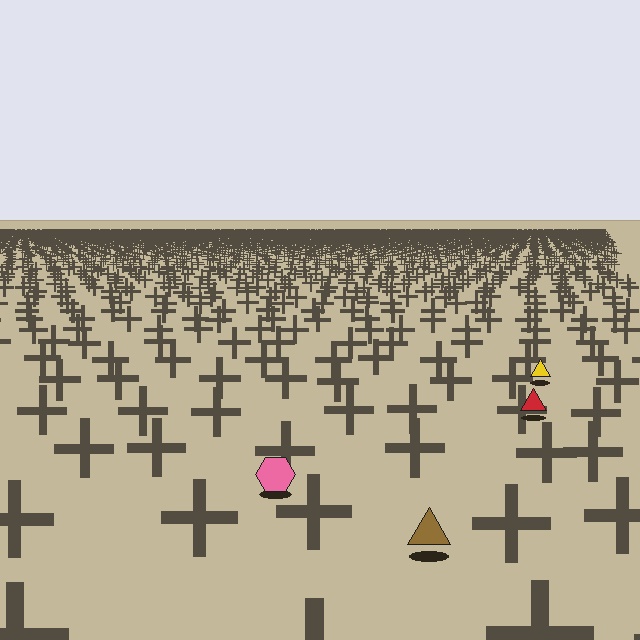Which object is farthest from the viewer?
The yellow triangle is farthest from the viewer. It appears smaller and the ground texture around it is denser.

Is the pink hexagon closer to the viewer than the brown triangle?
No. The brown triangle is closer — you can tell from the texture gradient: the ground texture is coarser near it.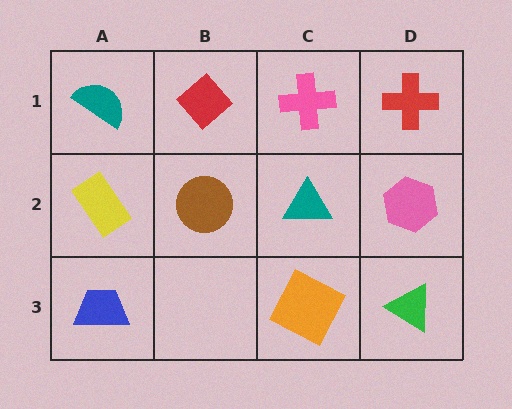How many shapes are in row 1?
4 shapes.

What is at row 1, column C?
A pink cross.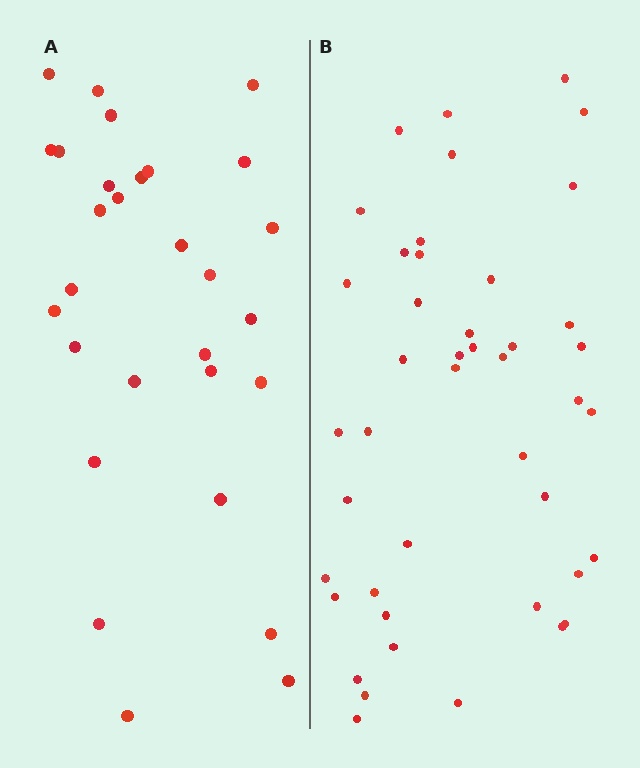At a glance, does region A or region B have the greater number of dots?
Region B (the right region) has more dots.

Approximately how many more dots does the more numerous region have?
Region B has approximately 15 more dots than region A.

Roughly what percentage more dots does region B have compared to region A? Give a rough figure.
About 50% more.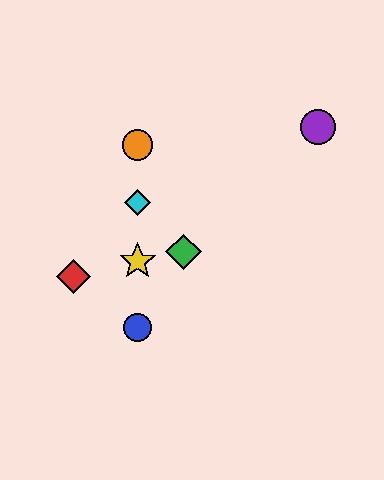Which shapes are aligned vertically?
The blue circle, the yellow star, the orange circle, the cyan diamond are aligned vertically.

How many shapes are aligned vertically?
4 shapes (the blue circle, the yellow star, the orange circle, the cyan diamond) are aligned vertically.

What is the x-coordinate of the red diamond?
The red diamond is at x≈73.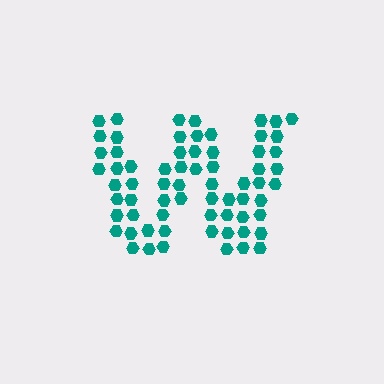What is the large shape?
The large shape is the letter W.